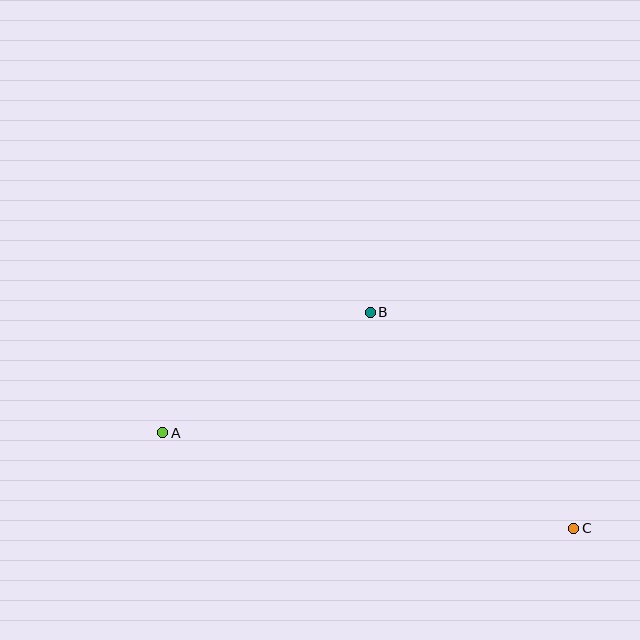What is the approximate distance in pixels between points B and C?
The distance between B and C is approximately 297 pixels.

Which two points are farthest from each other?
Points A and C are farthest from each other.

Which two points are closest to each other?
Points A and B are closest to each other.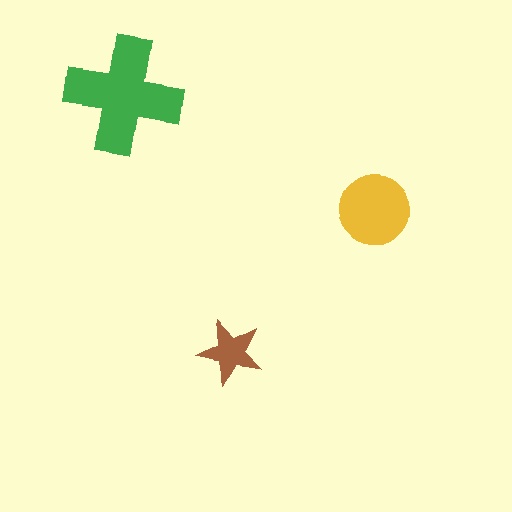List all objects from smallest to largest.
The brown star, the yellow circle, the green cross.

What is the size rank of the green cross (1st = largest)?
1st.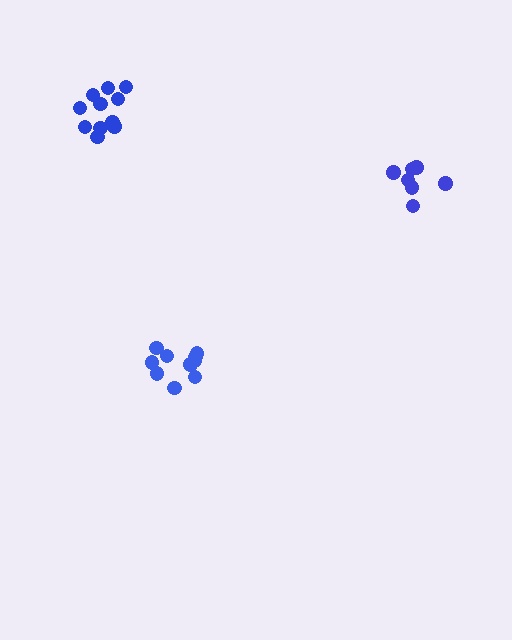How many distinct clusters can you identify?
There are 3 distinct clusters.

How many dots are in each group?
Group 1: 7 dots, Group 2: 10 dots, Group 3: 11 dots (28 total).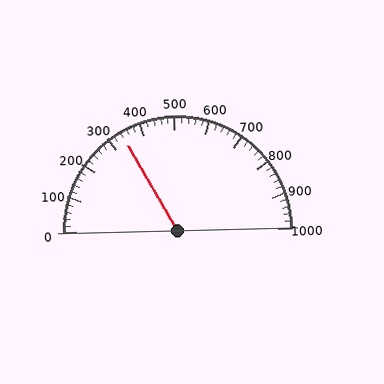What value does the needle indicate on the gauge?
The needle indicates approximately 340.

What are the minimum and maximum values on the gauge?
The gauge ranges from 0 to 1000.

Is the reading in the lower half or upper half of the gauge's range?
The reading is in the lower half of the range (0 to 1000).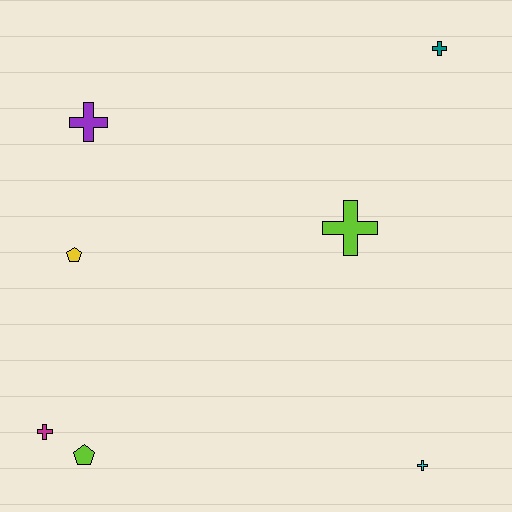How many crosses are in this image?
There are 5 crosses.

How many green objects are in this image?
There are no green objects.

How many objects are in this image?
There are 7 objects.